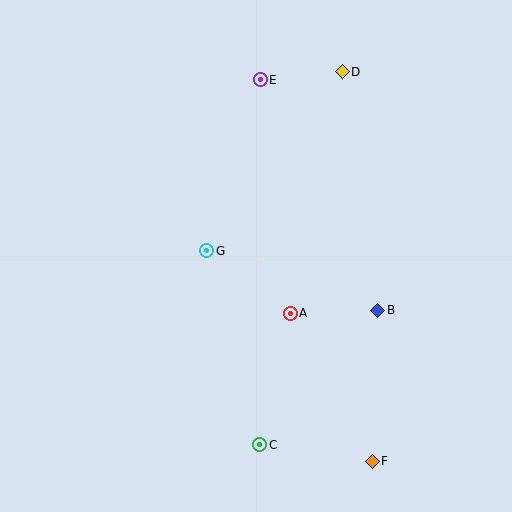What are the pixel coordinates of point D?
Point D is at (342, 72).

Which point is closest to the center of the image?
Point G at (207, 251) is closest to the center.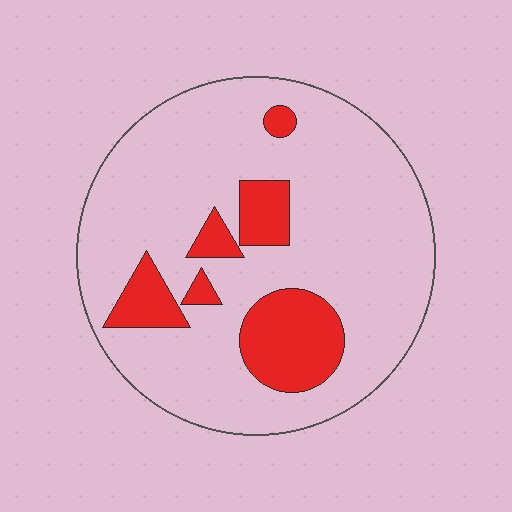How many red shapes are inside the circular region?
6.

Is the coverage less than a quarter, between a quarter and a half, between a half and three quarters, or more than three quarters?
Less than a quarter.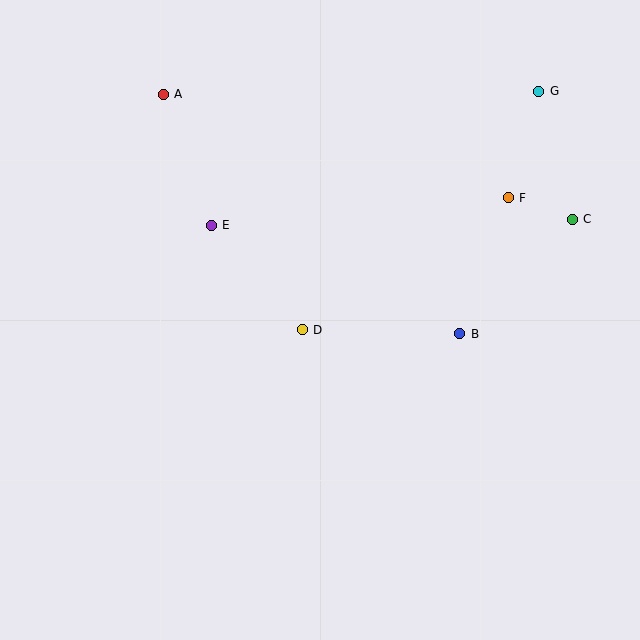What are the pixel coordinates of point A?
Point A is at (163, 94).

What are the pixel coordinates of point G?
Point G is at (539, 91).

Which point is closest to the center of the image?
Point D at (302, 330) is closest to the center.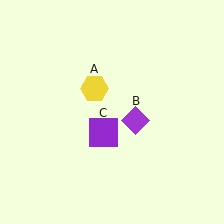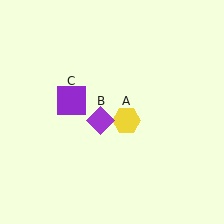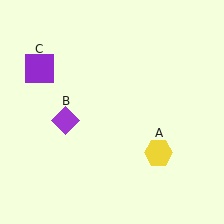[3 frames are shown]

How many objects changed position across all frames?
3 objects changed position: yellow hexagon (object A), purple diamond (object B), purple square (object C).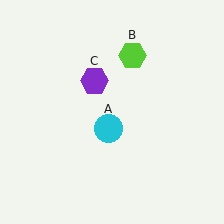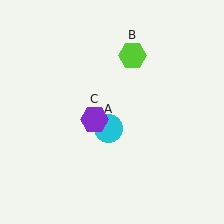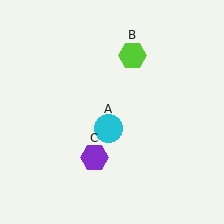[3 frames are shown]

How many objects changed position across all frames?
1 object changed position: purple hexagon (object C).